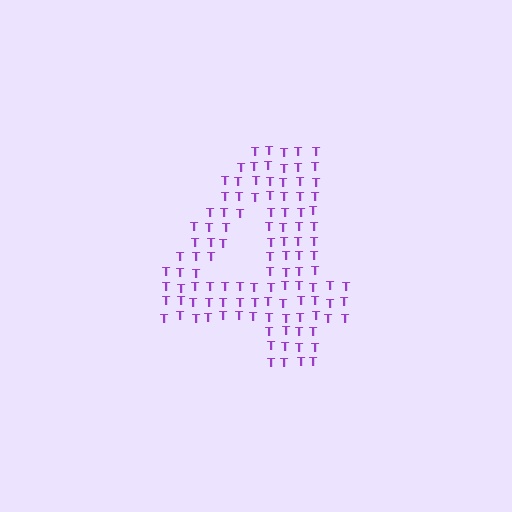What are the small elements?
The small elements are letter T's.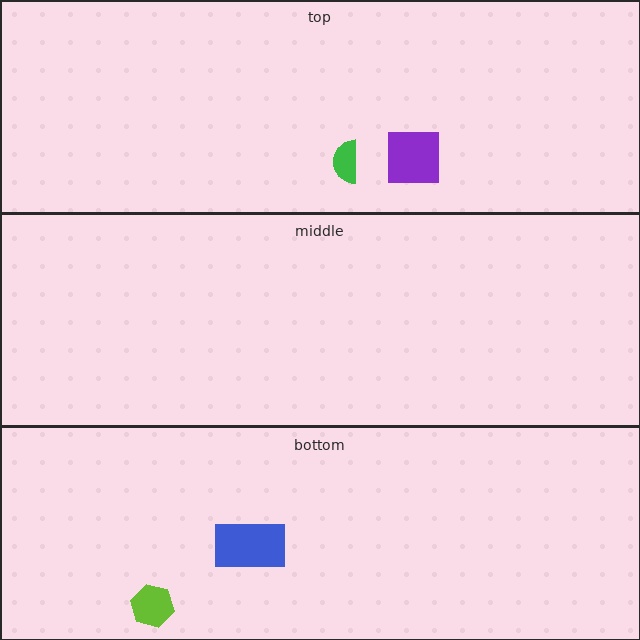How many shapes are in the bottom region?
2.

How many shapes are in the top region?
2.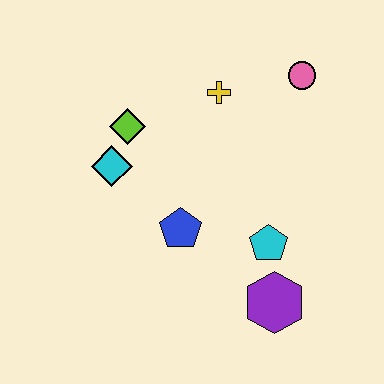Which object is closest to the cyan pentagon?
The purple hexagon is closest to the cyan pentagon.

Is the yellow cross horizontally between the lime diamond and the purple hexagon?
Yes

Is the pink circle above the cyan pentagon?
Yes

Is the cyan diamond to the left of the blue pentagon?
Yes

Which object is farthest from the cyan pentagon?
The lime diamond is farthest from the cyan pentagon.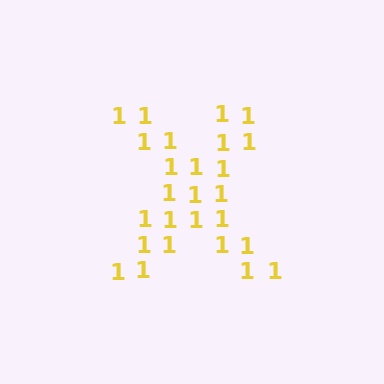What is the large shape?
The large shape is the letter X.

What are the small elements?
The small elements are digit 1's.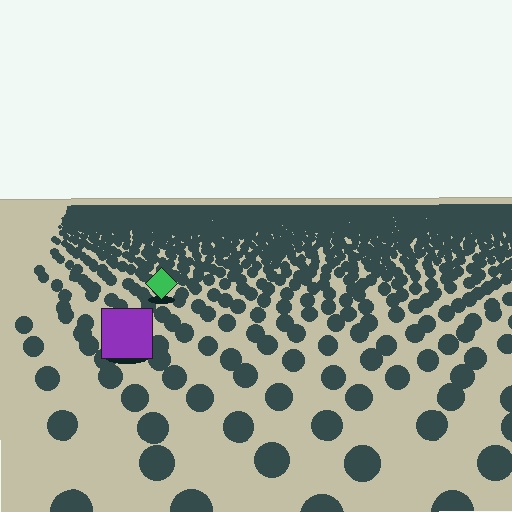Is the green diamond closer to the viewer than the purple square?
No. The purple square is closer — you can tell from the texture gradient: the ground texture is coarser near it.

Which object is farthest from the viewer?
The green diamond is farthest from the viewer. It appears smaller and the ground texture around it is denser.